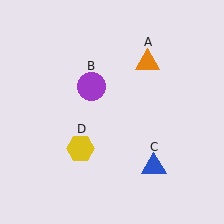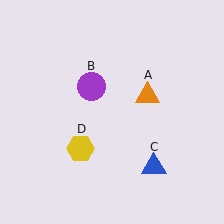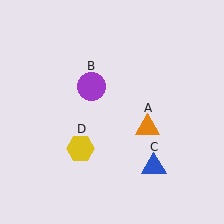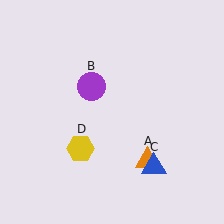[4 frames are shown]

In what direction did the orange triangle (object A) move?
The orange triangle (object A) moved down.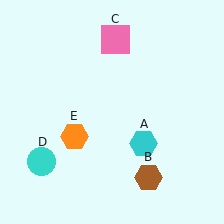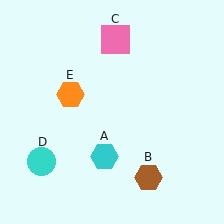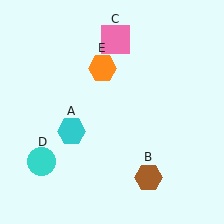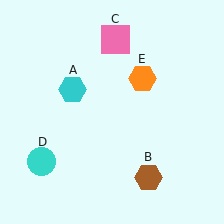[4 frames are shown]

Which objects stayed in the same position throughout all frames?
Brown hexagon (object B) and pink square (object C) and cyan circle (object D) remained stationary.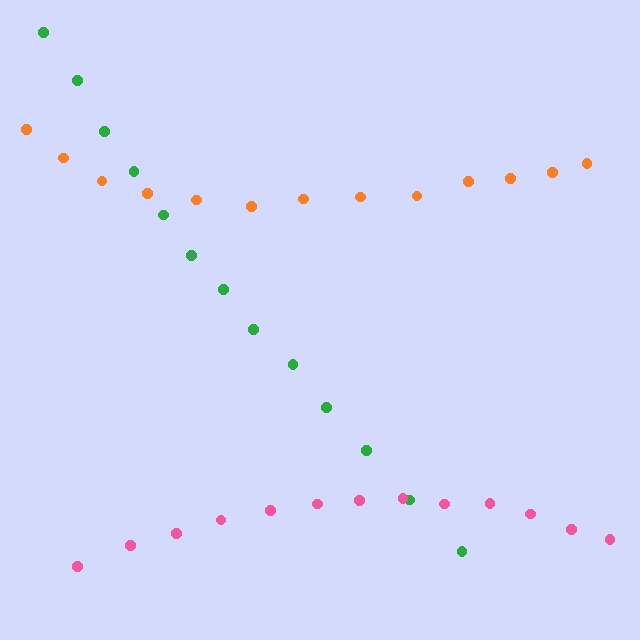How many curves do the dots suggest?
There are 3 distinct paths.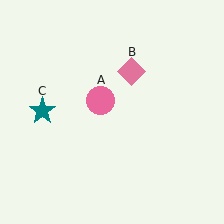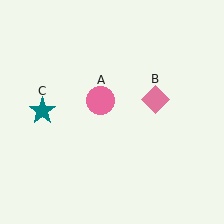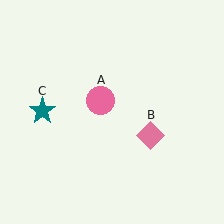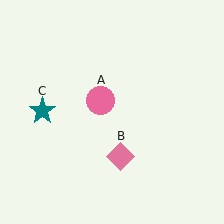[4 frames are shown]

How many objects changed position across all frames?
1 object changed position: pink diamond (object B).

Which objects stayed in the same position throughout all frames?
Pink circle (object A) and teal star (object C) remained stationary.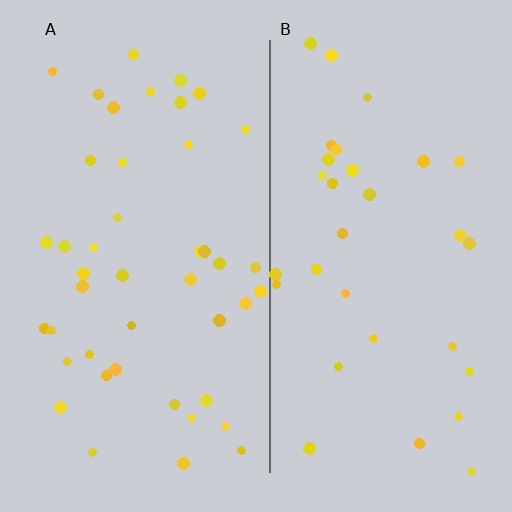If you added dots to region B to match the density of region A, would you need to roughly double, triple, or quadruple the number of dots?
Approximately double.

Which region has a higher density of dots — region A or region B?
A (the left).